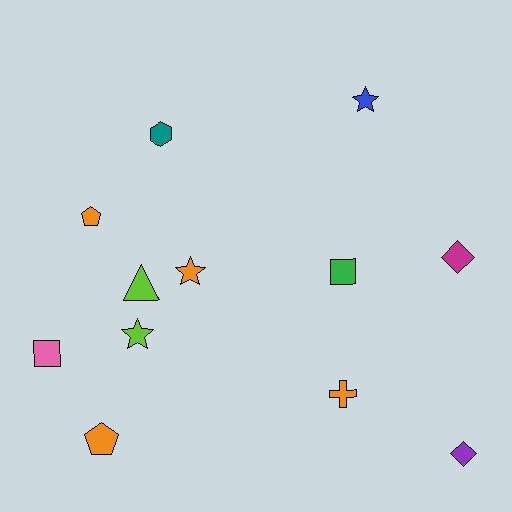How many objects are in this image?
There are 12 objects.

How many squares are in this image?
There are 2 squares.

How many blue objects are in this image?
There is 1 blue object.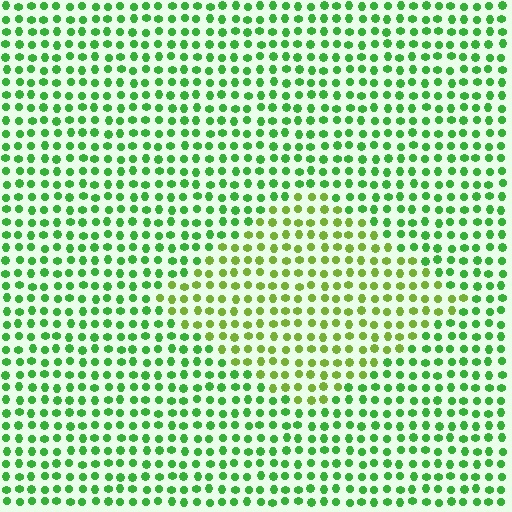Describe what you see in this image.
The image is filled with small green elements in a uniform arrangement. A diamond-shaped region is visible where the elements are tinted to a slightly different hue, forming a subtle color boundary.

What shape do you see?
I see a diamond.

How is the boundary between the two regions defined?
The boundary is defined purely by a slight shift in hue (about 33 degrees). Spacing, size, and orientation are identical on both sides.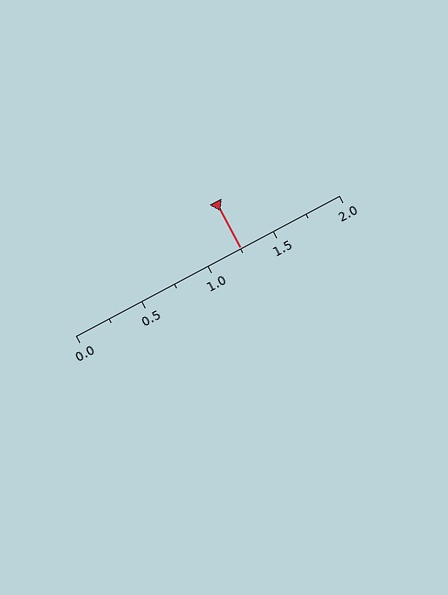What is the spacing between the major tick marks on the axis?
The major ticks are spaced 0.5 apart.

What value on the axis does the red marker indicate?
The marker indicates approximately 1.25.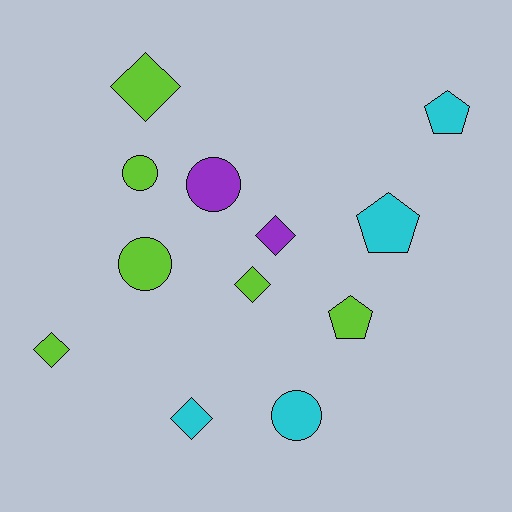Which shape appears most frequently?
Diamond, with 5 objects.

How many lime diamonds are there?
There are 3 lime diamonds.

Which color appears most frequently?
Lime, with 6 objects.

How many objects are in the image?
There are 12 objects.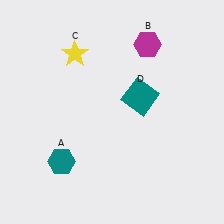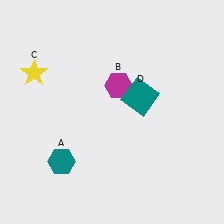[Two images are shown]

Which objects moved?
The objects that moved are: the magenta hexagon (B), the yellow star (C).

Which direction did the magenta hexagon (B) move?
The magenta hexagon (B) moved down.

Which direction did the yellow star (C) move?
The yellow star (C) moved left.